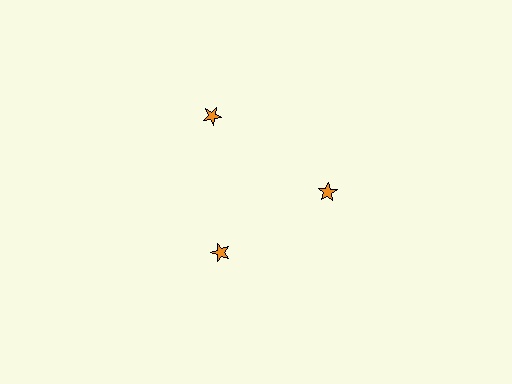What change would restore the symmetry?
The symmetry would be restored by moving it inward, back onto the ring so that all 3 stars sit at equal angles and equal distance from the center.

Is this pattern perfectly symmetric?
No. The 3 orange stars are arranged in a ring, but one element near the 11 o'clock position is pushed outward from the center, breaking the 3-fold rotational symmetry.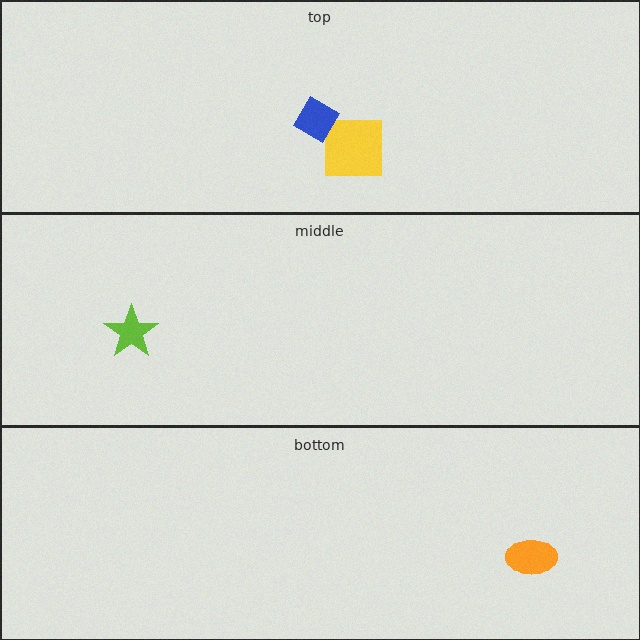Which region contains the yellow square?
The top region.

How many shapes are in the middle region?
1.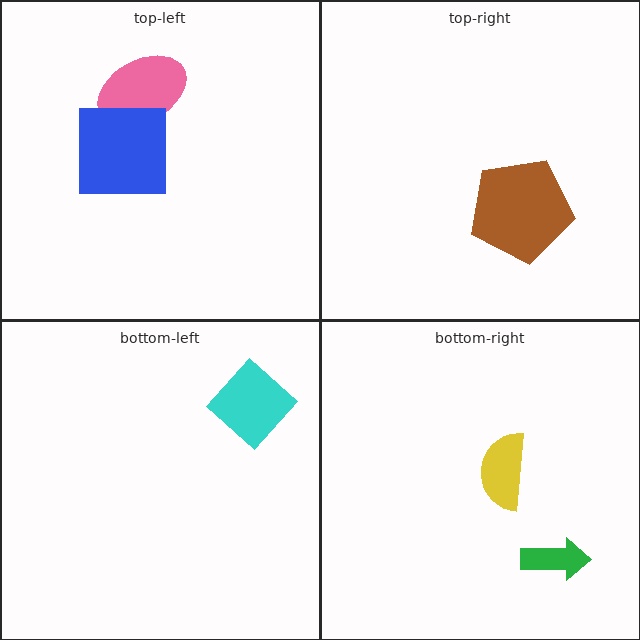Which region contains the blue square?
The top-left region.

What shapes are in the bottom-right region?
The green arrow, the yellow semicircle.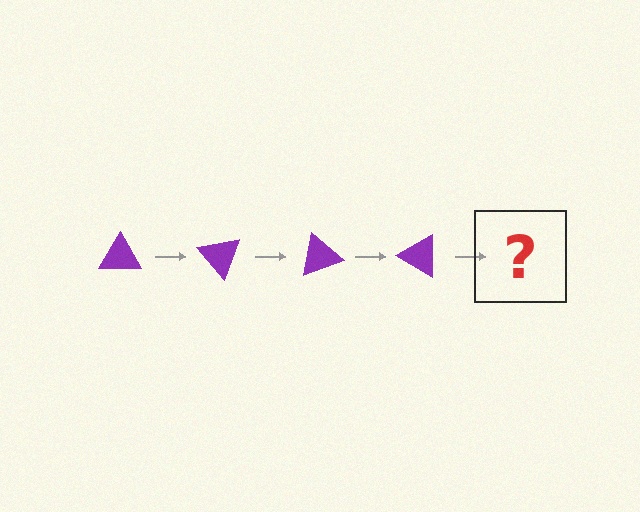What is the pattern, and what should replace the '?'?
The pattern is that the triangle rotates 50 degrees each step. The '?' should be a purple triangle rotated 200 degrees.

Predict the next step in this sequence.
The next step is a purple triangle rotated 200 degrees.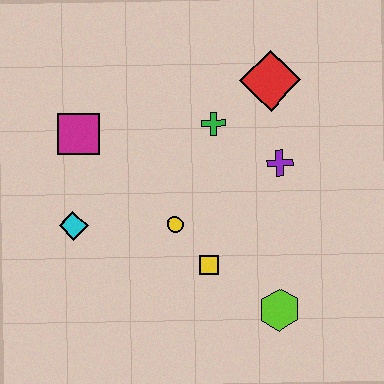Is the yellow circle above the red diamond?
No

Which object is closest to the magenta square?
The cyan diamond is closest to the magenta square.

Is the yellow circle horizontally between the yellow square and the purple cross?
No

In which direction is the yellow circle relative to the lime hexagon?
The yellow circle is to the left of the lime hexagon.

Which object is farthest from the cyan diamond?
The red diamond is farthest from the cyan diamond.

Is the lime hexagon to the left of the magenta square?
No